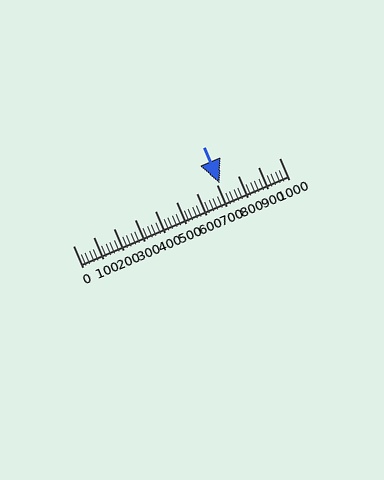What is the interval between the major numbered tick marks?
The major tick marks are spaced 100 units apart.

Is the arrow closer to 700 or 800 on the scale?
The arrow is closer to 700.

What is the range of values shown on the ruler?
The ruler shows values from 0 to 1000.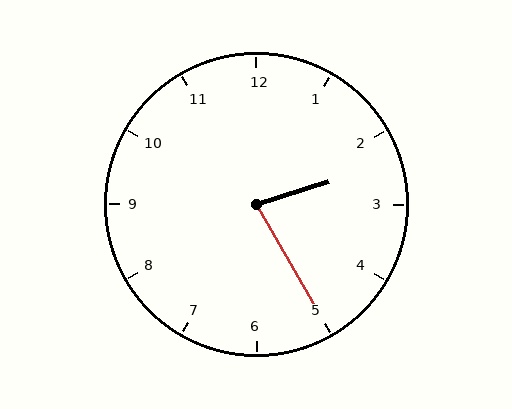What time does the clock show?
2:25.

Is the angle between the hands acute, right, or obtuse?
It is acute.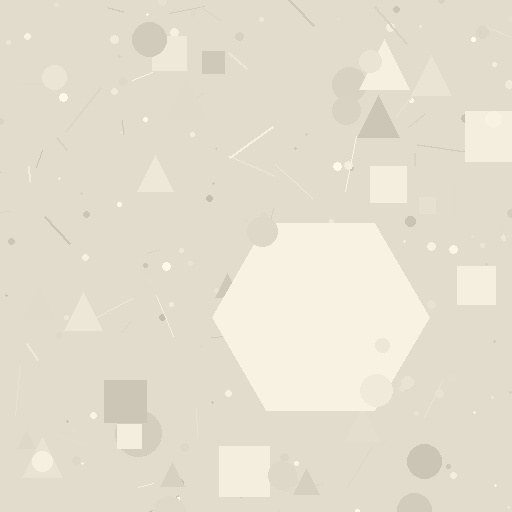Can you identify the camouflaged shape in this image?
The camouflaged shape is a hexagon.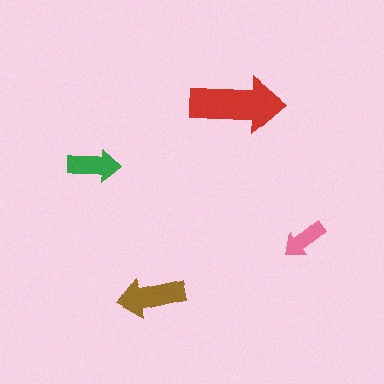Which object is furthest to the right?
The pink arrow is rightmost.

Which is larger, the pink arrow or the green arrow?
The green one.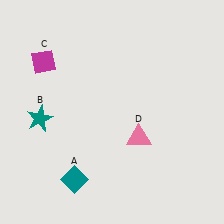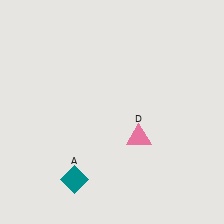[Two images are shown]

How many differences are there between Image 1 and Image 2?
There are 2 differences between the two images.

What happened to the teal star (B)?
The teal star (B) was removed in Image 2. It was in the bottom-left area of Image 1.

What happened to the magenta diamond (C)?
The magenta diamond (C) was removed in Image 2. It was in the top-left area of Image 1.